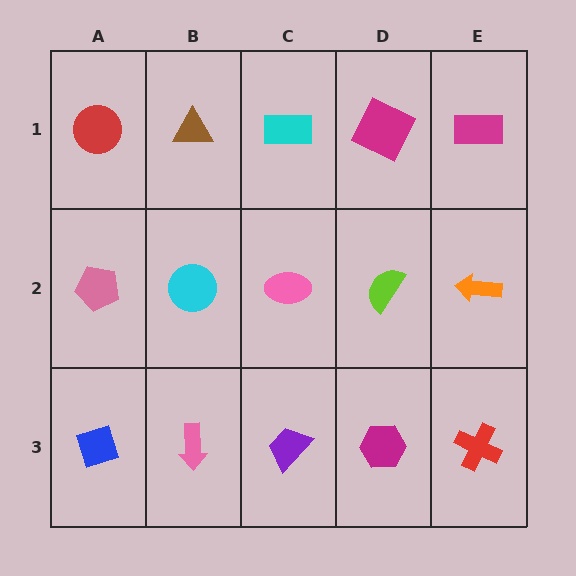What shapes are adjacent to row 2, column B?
A brown triangle (row 1, column B), a pink arrow (row 3, column B), a pink pentagon (row 2, column A), a pink ellipse (row 2, column C).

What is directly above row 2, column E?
A magenta rectangle.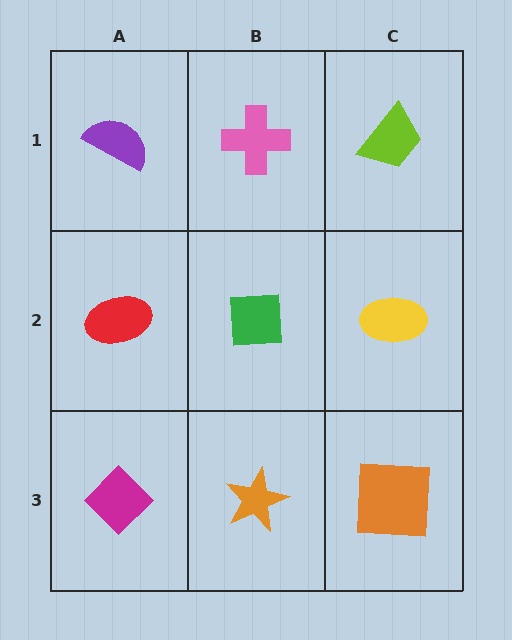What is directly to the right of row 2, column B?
A yellow ellipse.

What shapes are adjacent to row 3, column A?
A red ellipse (row 2, column A), an orange star (row 3, column B).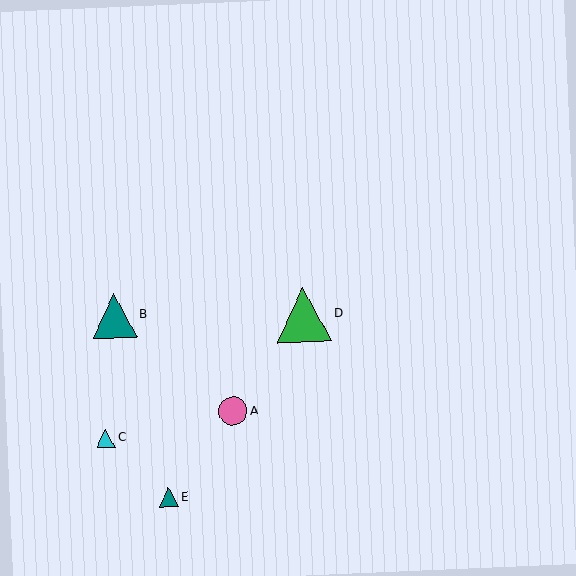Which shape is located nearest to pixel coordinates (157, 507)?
The teal triangle (labeled E) at (169, 497) is nearest to that location.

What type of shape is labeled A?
Shape A is a pink circle.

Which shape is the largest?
The green triangle (labeled D) is the largest.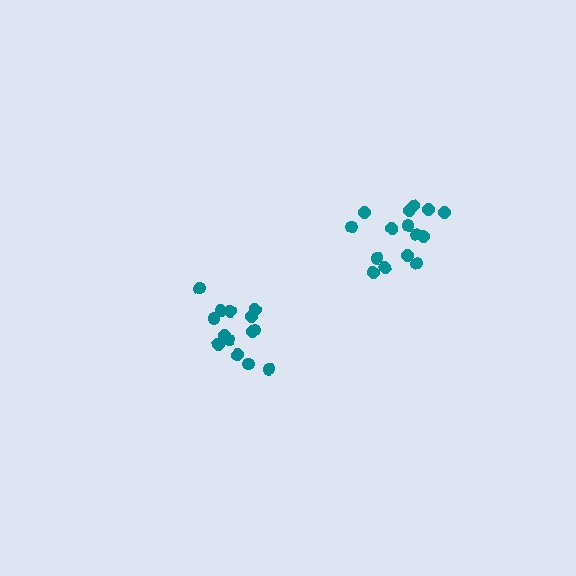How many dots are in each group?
Group 1: 14 dots, Group 2: 15 dots (29 total).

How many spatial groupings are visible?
There are 2 spatial groupings.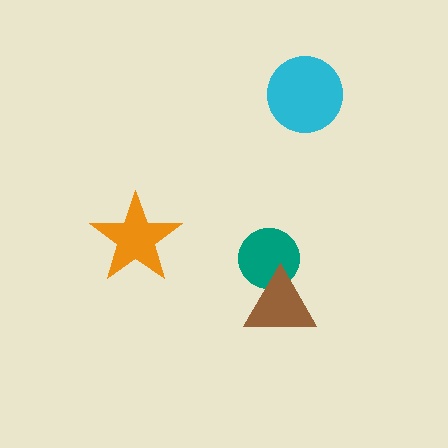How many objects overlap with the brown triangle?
1 object overlaps with the brown triangle.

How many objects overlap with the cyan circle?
0 objects overlap with the cyan circle.